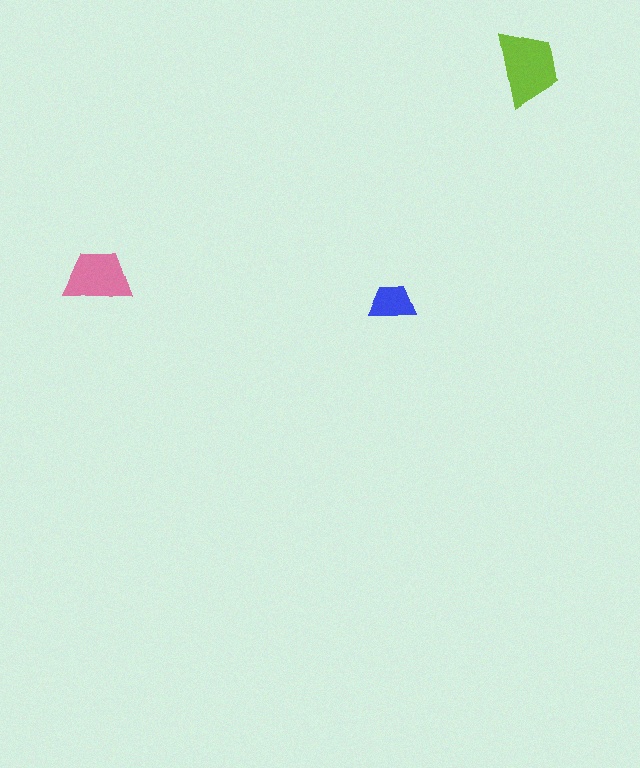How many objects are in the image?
There are 3 objects in the image.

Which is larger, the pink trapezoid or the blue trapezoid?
The pink one.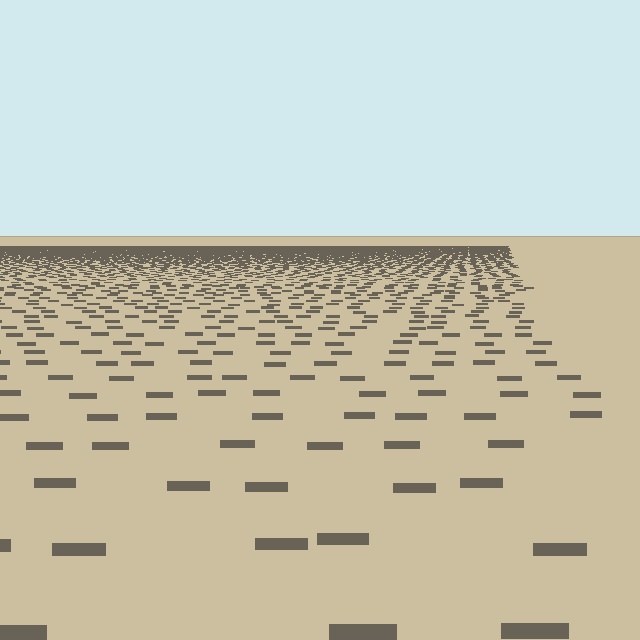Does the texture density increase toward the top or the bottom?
Density increases toward the top.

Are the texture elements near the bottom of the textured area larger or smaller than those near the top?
Larger. Near the bottom, elements are closer to the viewer and appear at a bigger on-screen size.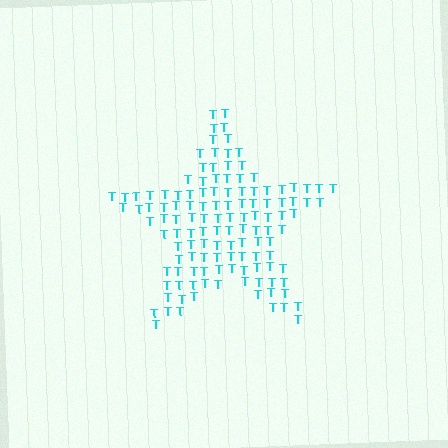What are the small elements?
The small elements are letter T's.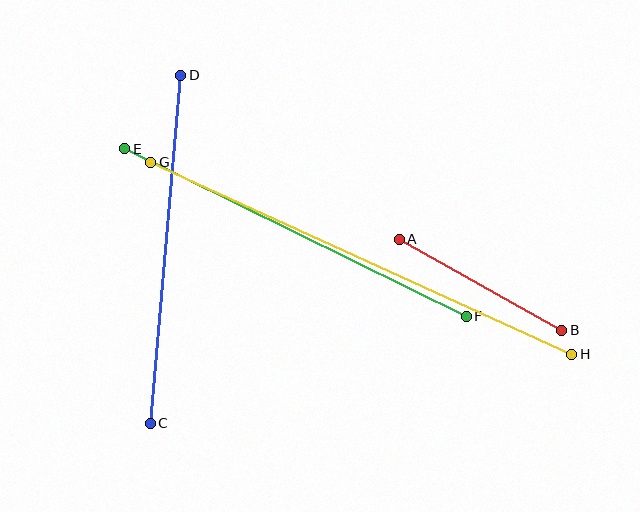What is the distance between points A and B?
The distance is approximately 186 pixels.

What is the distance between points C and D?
The distance is approximately 349 pixels.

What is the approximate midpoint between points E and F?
The midpoint is at approximately (295, 233) pixels.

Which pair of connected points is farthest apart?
Points G and H are farthest apart.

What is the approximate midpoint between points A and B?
The midpoint is at approximately (481, 285) pixels.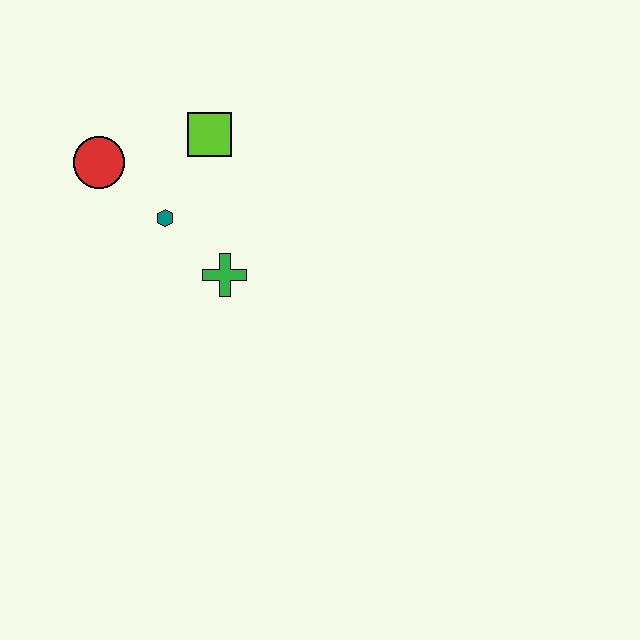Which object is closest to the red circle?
The teal hexagon is closest to the red circle.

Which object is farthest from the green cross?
The red circle is farthest from the green cross.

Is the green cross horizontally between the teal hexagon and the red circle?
No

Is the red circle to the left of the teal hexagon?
Yes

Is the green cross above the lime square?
No